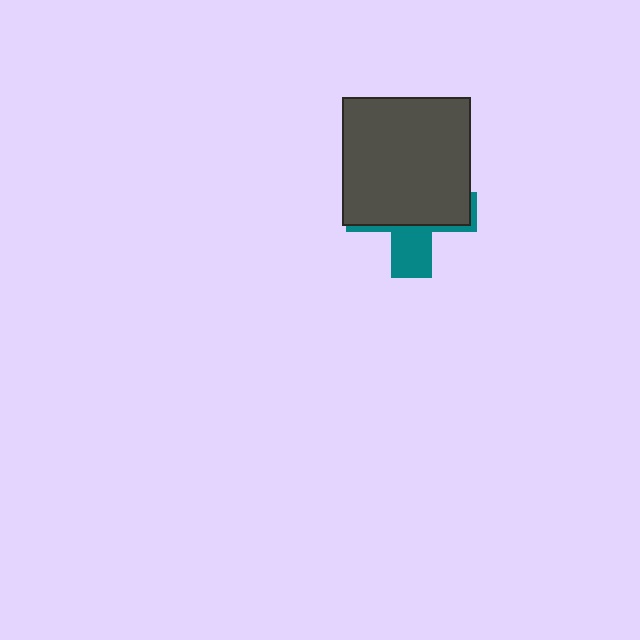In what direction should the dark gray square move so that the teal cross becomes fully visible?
The dark gray square should move up. That is the shortest direction to clear the overlap and leave the teal cross fully visible.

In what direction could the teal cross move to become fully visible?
The teal cross could move down. That would shift it out from behind the dark gray square entirely.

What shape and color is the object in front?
The object in front is a dark gray square.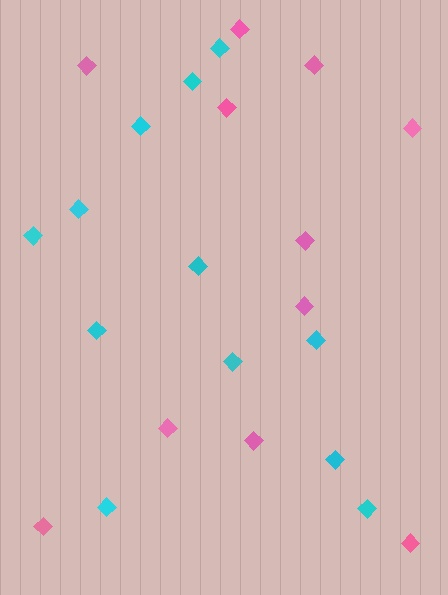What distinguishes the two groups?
There are 2 groups: one group of cyan diamonds (12) and one group of pink diamonds (11).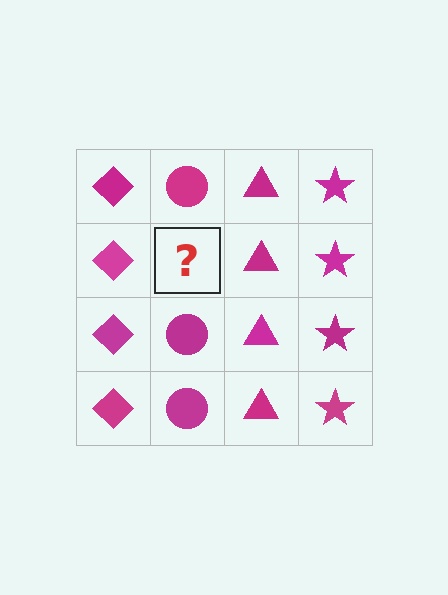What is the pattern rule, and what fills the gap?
The rule is that each column has a consistent shape. The gap should be filled with a magenta circle.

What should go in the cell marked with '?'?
The missing cell should contain a magenta circle.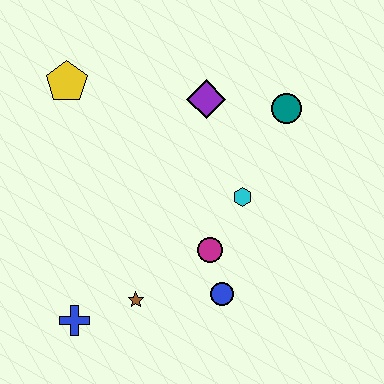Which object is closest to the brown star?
The blue cross is closest to the brown star.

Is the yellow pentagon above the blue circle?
Yes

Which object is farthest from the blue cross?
The teal circle is farthest from the blue cross.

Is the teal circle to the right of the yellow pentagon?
Yes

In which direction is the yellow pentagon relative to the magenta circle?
The yellow pentagon is above the magenta circle.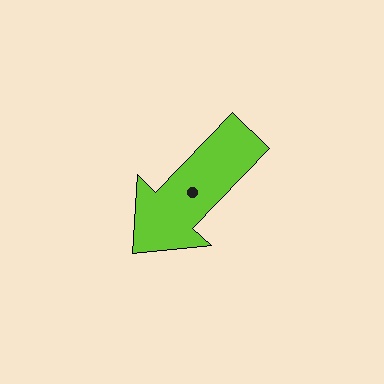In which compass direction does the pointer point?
Southwest.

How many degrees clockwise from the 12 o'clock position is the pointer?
Approximately 224 degrees.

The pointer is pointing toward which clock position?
Roughly 7 o'clock.